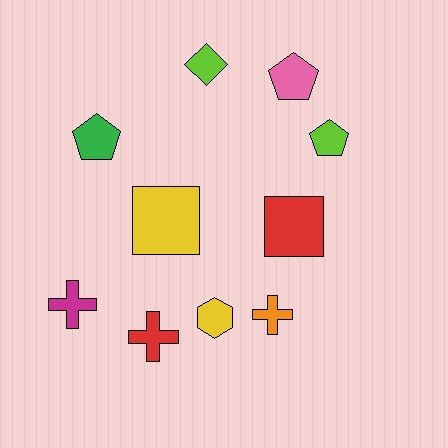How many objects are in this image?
There are 10 objects.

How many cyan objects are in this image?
There are no cyan objects.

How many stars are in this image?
There are no stars.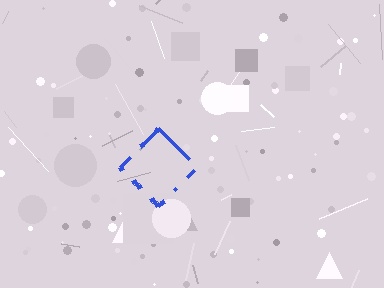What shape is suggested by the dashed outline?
The dashed outline suggests a diamond.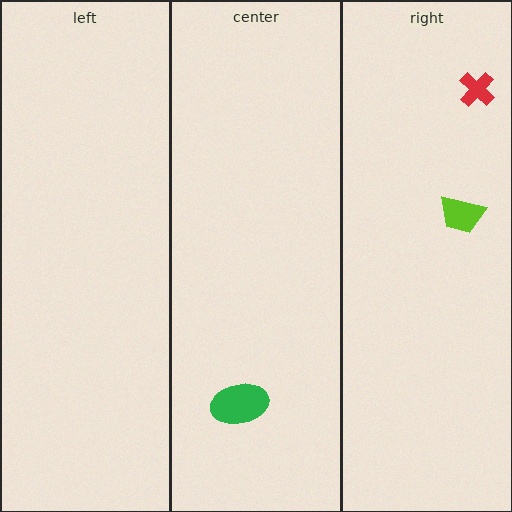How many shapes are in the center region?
1.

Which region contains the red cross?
The right region.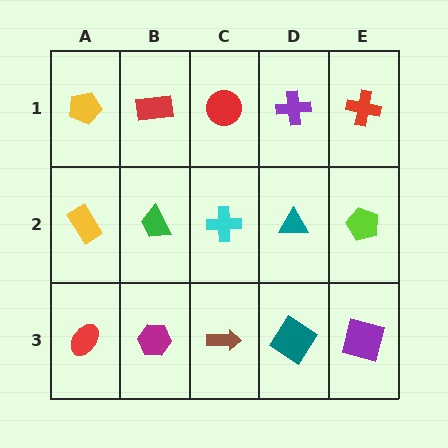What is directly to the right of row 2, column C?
A teal triangle.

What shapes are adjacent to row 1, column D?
A teal triangle (row 2, column D), a red circle (row 1, column C), a red cross (row 1, column E).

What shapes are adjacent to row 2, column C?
A red circle (row 1, column C), a brown arrow (row 3, column C), a green trapezoid (row 2, column B), a teal triangle (row 2, column D).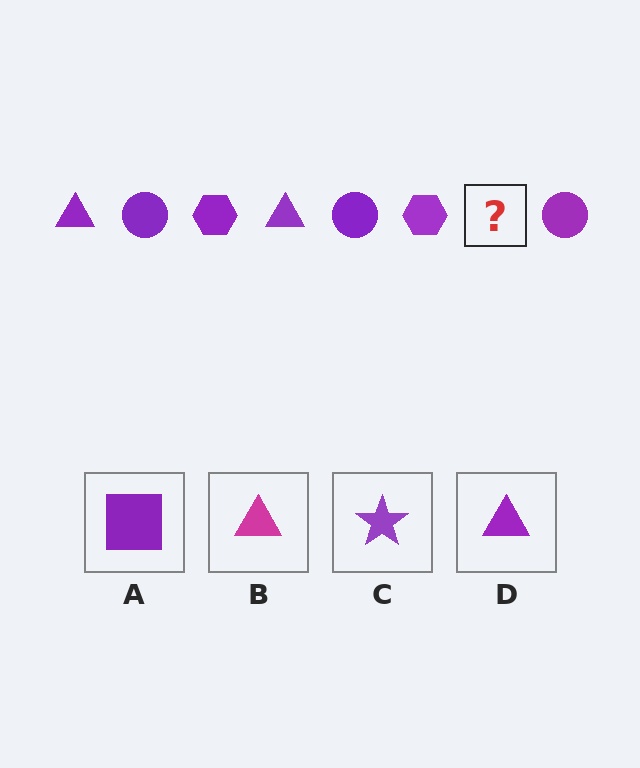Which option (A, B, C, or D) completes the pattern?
D.